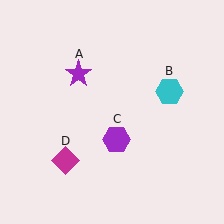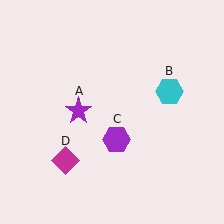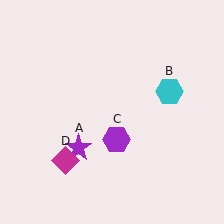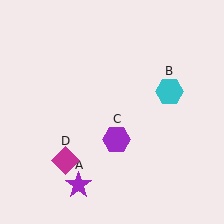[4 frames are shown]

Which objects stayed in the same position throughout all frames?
Cyan hexagon (object B) and purple hexagon (object C) and magenta diamond (object D) remained stationary.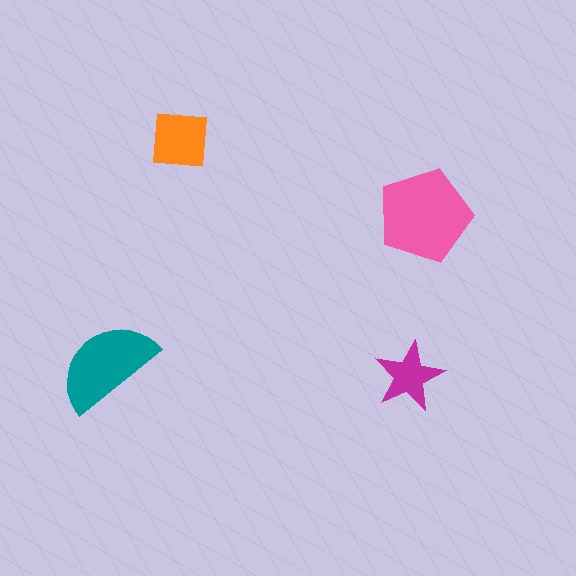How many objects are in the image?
There are 4 objects in the image.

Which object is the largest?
The pink pentagon.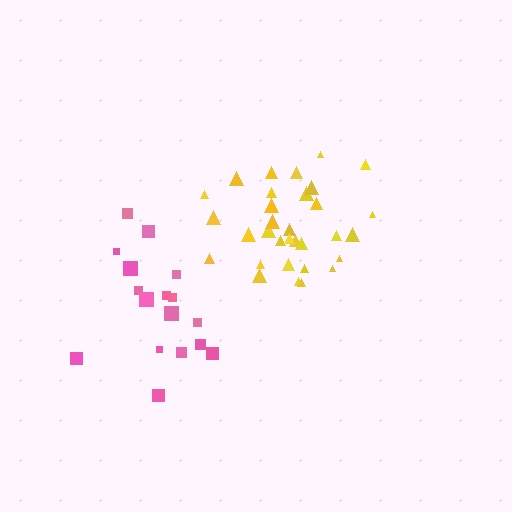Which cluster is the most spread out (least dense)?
Pink.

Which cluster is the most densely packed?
Yellow.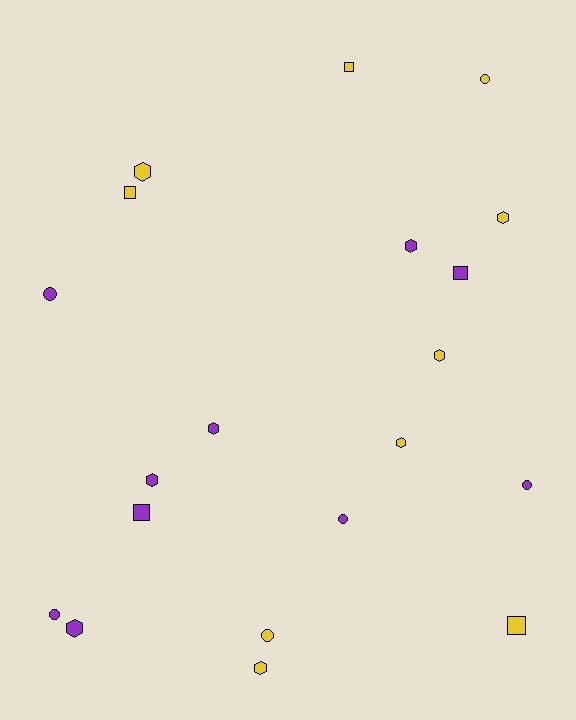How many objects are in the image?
There are 20 objects.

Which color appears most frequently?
Purple, with 10 objects.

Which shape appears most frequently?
Hexagon, with 9 objects.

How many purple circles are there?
There are 4 purple circles.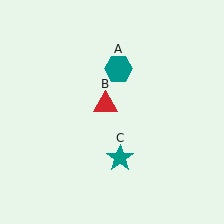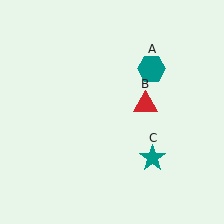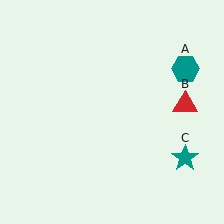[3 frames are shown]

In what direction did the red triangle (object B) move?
The red triangle (object B) moved right.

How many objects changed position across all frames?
3 objects changed position: teal hexagon (object A), red triangle (object B), teal star (object C).